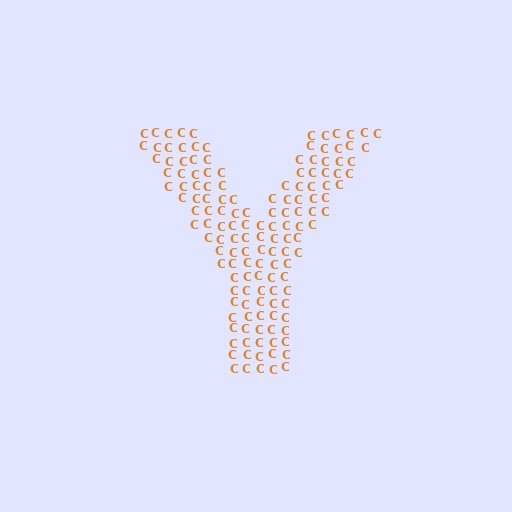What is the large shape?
The large shape is the letter Y.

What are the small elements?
The small elements are letter C's.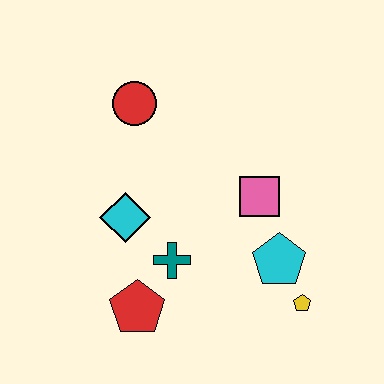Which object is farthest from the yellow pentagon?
The red circle is farthest from the yellow pentagon.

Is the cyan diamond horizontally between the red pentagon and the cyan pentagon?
No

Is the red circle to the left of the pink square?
Yes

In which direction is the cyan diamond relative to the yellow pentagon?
The cyan diamond is to the left of the yellow pentagon.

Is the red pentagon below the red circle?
Yes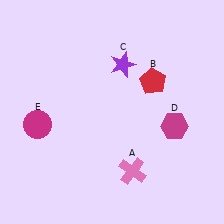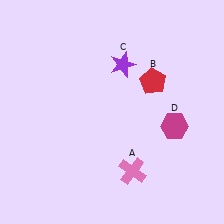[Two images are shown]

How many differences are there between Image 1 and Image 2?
There is 1 difference between the two images.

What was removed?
The magenta circle (E) was removed in Image 2.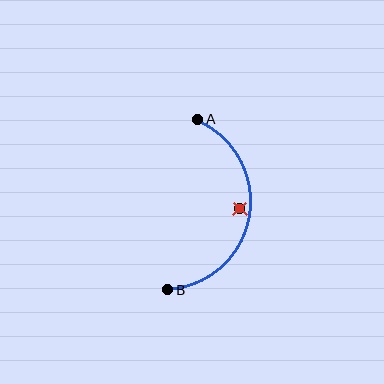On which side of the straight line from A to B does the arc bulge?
The arc bulges to the right of the straight line connecting A and B.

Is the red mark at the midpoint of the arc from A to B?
No — the red mark does not lie on the arc at all. It sits slightly inside the curve.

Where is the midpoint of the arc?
The arc midpoint is the point on the curve farthest from the straight line joining A and B. It sits to the right of that line.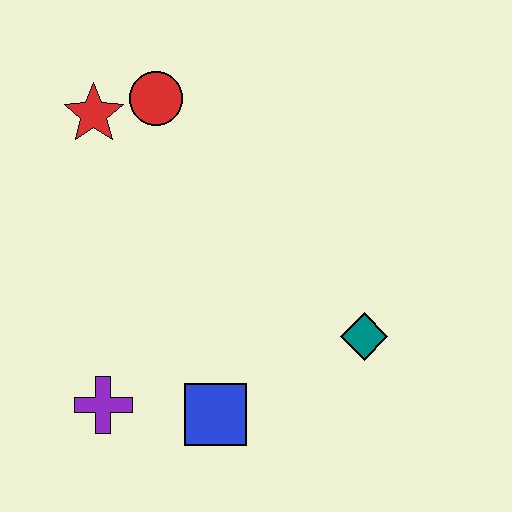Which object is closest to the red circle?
The red star is closest to the red circle.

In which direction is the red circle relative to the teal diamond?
The red circle is above the teal diamond.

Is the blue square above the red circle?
No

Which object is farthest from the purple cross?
The red circle is farthest from the purple cross.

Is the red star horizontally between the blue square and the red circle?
No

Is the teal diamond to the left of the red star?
No